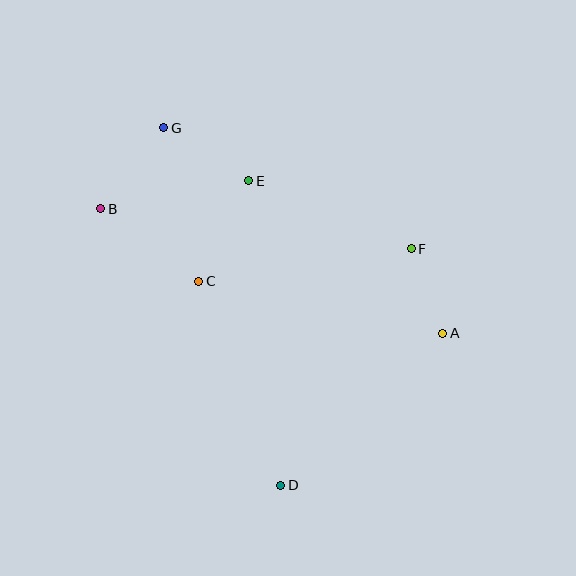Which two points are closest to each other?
Points A and F are closest to each other.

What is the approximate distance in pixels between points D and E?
The distance between D and E is approximately 306 pixels.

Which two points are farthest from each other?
Points D and G are farthest from each other.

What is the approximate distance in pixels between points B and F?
The distance between B and F is approximately 313 pixels.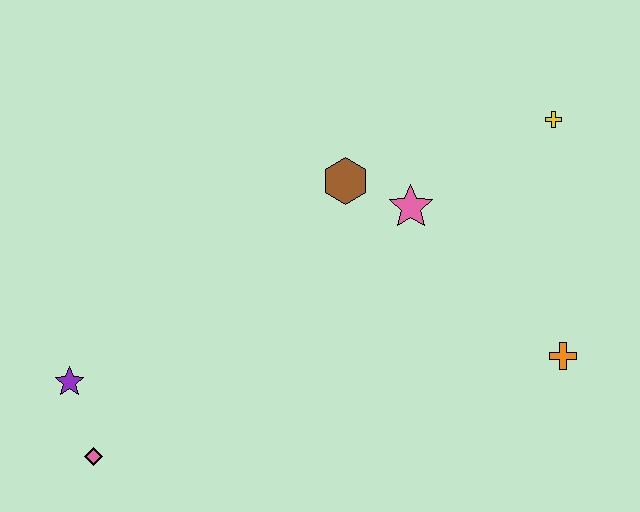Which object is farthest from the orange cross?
The purple star is farthest from the orange cross.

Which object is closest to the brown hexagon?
The pink star is closest to the brown hexagon.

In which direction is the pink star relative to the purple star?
The pink star is to the right of the purple star.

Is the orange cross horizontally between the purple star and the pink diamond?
No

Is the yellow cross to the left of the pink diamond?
No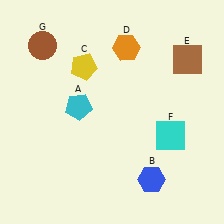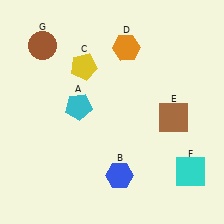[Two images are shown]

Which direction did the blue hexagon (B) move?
The blue hexagon (B) moved left.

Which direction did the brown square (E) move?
The brown square (E) moved down.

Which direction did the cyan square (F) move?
The cyan square (F) moved down.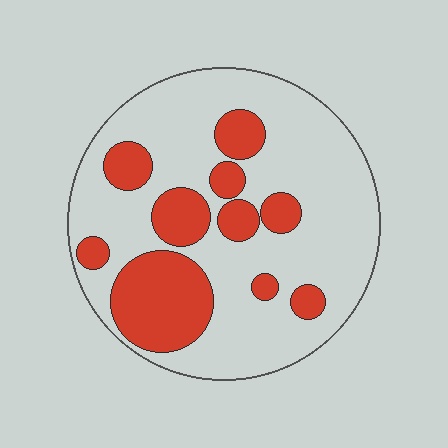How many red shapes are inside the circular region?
10.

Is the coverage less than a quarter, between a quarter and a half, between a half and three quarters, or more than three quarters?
Between a quarter and a half.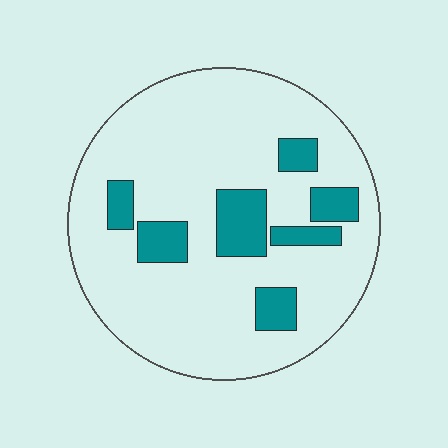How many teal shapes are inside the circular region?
7.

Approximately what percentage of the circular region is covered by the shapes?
Approximately 15%.